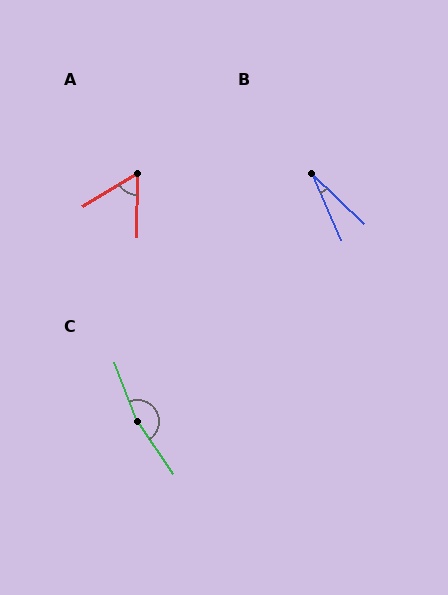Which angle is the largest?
C, at approximately 166 degrees.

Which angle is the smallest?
B, at approximately 23 degrees.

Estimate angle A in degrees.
Approximately 58 degrees.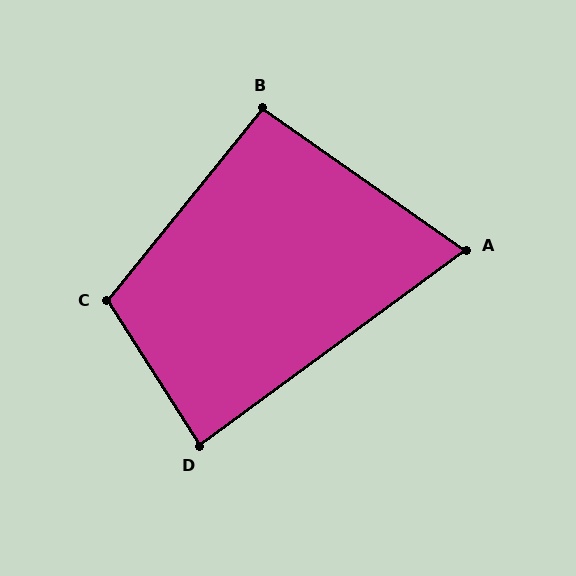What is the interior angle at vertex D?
Approximately 86 degrees (approximately right).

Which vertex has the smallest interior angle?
A, at approximately 71 degrees.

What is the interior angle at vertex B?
Approximately 94 degrees (approximately right).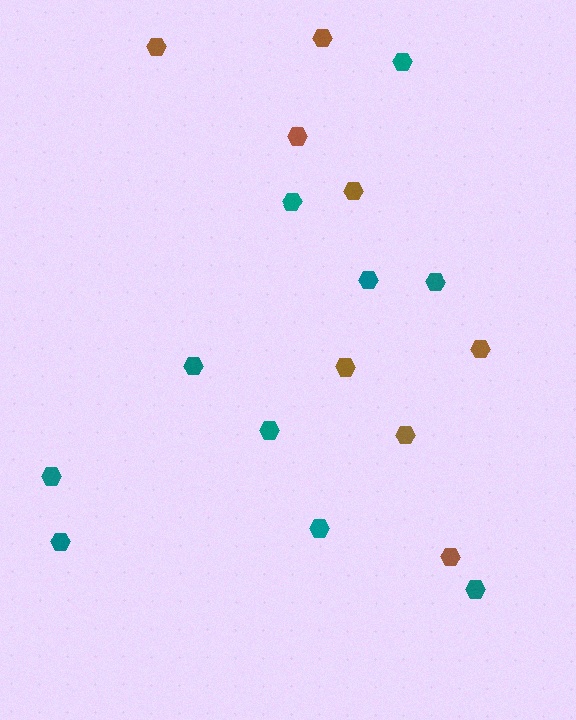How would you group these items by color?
There are 2 groups: one group of brown hexagons (8) and one group of teal hexagons (10).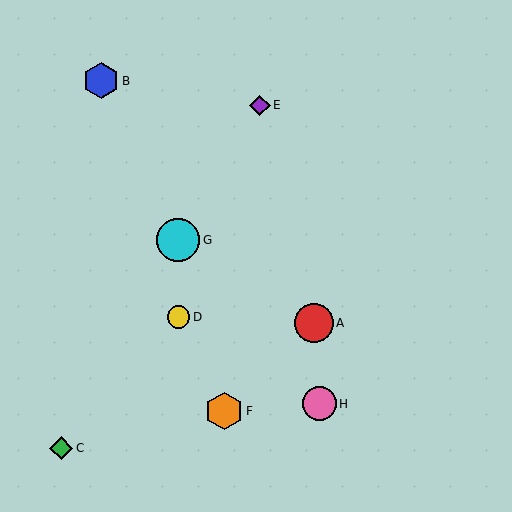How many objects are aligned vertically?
2 objects (D, G) are aligned vertically.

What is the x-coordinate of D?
Object D is at x≈178.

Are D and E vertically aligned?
No, D is at x≈178 and E is at x≈260.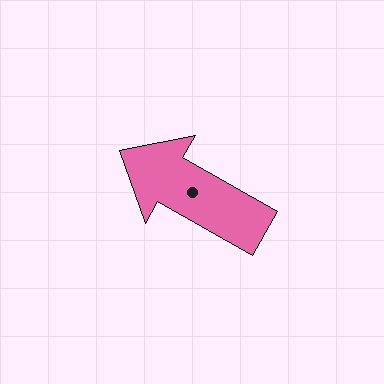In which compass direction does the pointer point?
Northwest.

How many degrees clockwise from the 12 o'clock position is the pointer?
Approximately 300 degrees.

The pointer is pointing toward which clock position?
Roughly 10 o'clock.